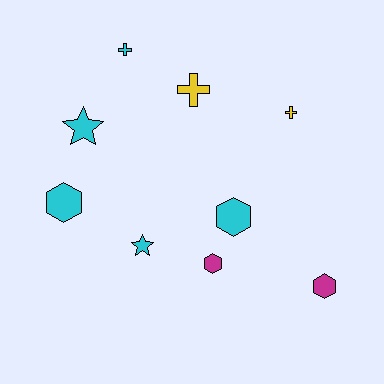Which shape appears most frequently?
Hexagon, with 4 objects.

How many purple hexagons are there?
There are no purple hexagons.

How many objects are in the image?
There are 9 objects.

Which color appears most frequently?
Cyan, with 5 objects.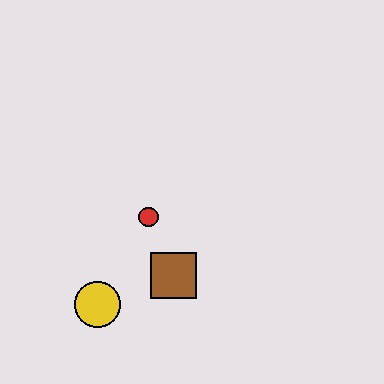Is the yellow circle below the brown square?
Yes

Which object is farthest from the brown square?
The yellow circle is farthest from the brown square.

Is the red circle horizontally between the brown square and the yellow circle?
Yes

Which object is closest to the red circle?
The brown square is closest to the red circle.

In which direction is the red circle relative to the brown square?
The red circle is above the brown square.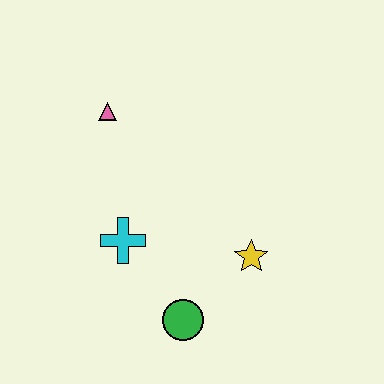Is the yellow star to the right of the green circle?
Yes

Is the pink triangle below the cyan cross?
No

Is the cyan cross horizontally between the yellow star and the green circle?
No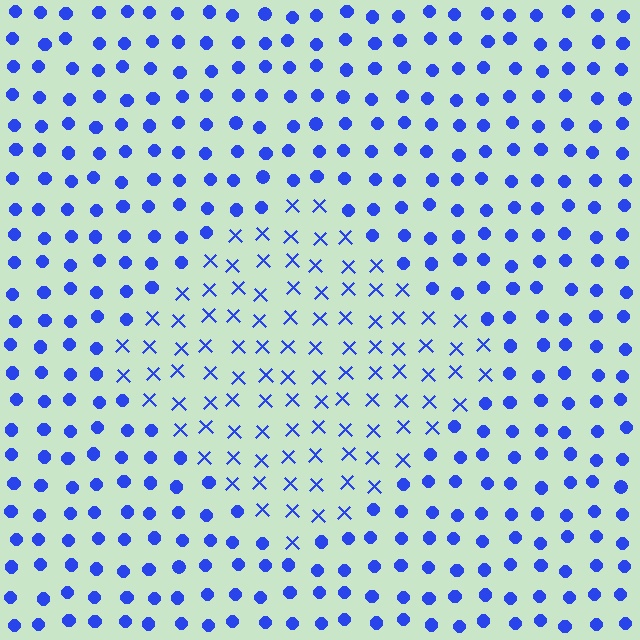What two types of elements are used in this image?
The image uses X marks inside the diamond region and circles outside it.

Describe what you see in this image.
The image is filled with small blue elements arranged in a uniform grid. A diamond-shaped region contains X marks, while the surrounding area contains circles. The boundary is defined purely by the change in element shape.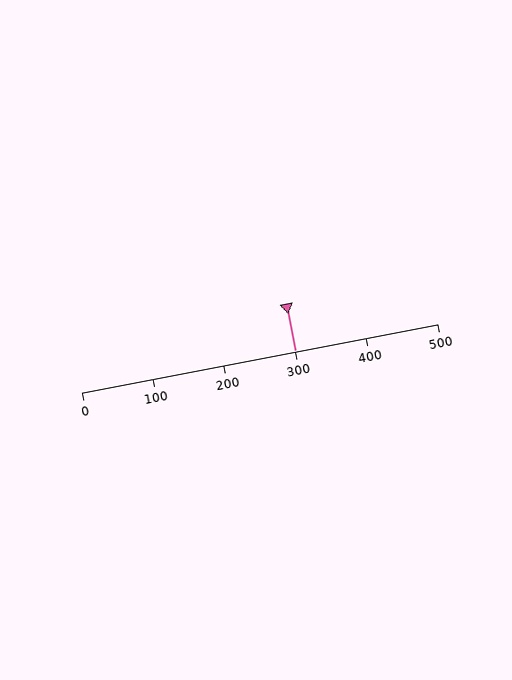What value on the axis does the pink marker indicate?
The marker indicates approximately 300.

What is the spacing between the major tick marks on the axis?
The major ticks are spaced 100 apart.